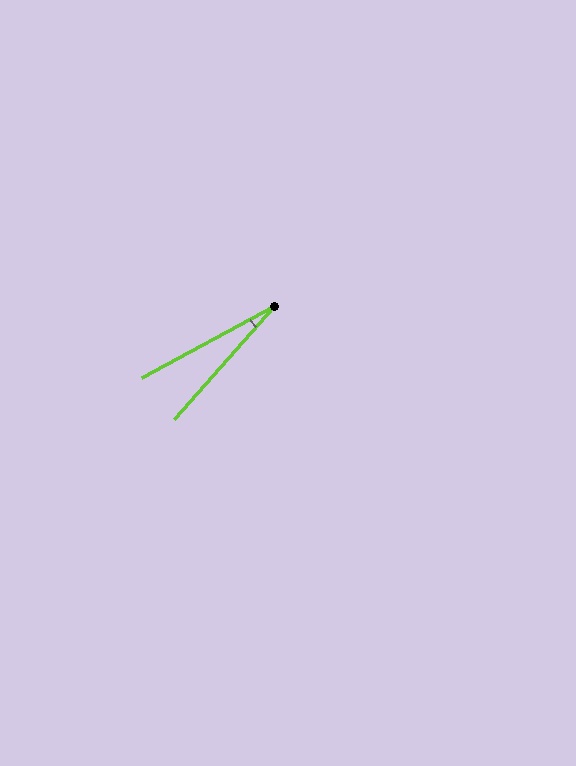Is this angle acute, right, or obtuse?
It is acute.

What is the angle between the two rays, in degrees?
Approximately 20 degrees.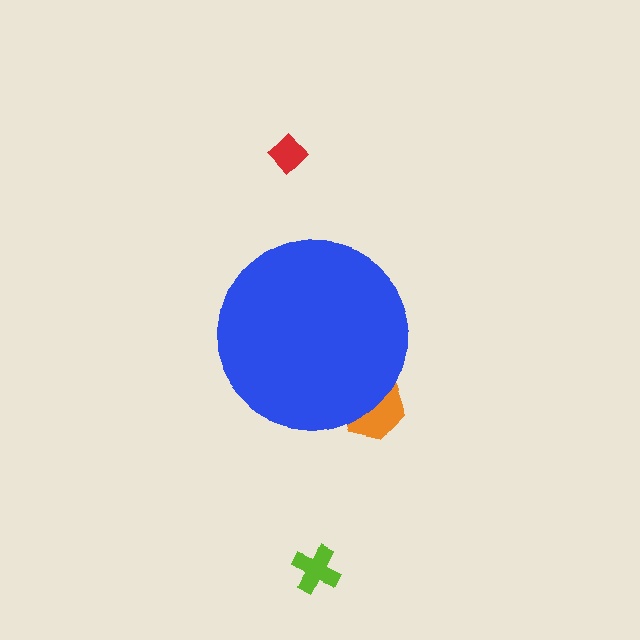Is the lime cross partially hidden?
No, the lime cross is fully visible.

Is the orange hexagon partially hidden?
Yes, the orange hexagon is partially hidden behind the blue circle.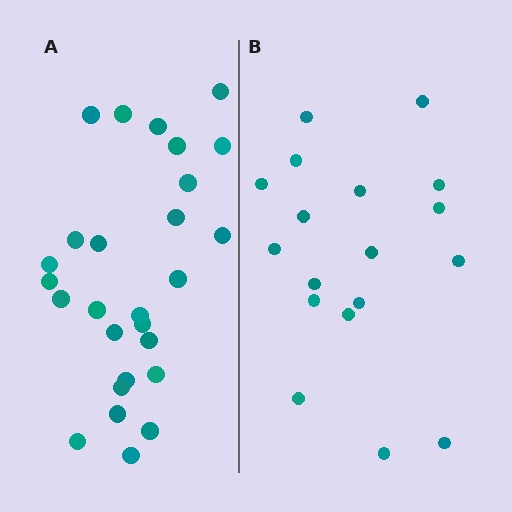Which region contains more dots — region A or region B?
Region A (the left region) has more dots.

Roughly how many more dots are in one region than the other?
Region A has roughly 8 or so more dots than region B.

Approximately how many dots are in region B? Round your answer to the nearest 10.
About 20 dots. (The exact count is 18, which rounds to 20.)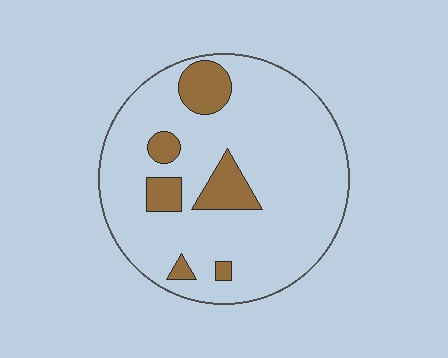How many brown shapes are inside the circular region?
6.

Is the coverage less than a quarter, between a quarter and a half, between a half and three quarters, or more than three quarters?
Less than a quarter.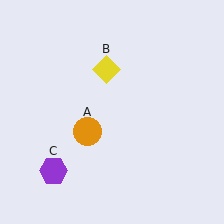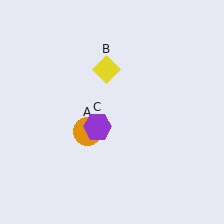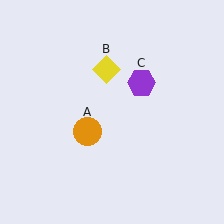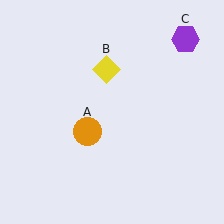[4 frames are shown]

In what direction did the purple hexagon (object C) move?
The purple hexagon (object C) moved up and to the right.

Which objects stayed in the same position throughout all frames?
Orange circle (object A) and yellow diamond (object B) remained stationary.